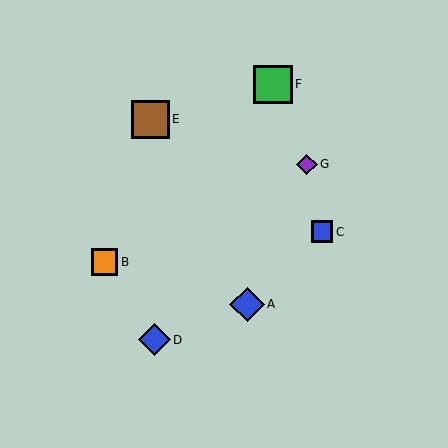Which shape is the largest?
The green square (labeled F) is the largest.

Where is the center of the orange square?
The center of the orange square is at (104, 262).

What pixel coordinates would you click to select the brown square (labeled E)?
Click at (150, 119) to select the brown square E.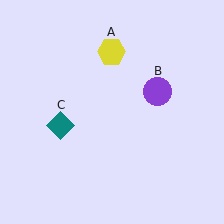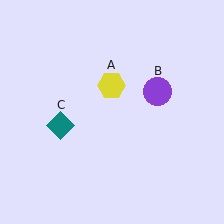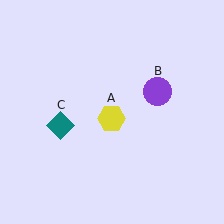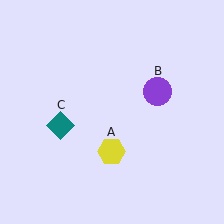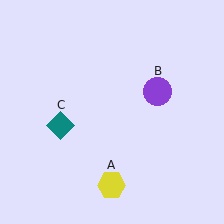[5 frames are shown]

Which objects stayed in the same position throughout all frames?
Purple circle (object B) and teal diamond (object C) remained stationary.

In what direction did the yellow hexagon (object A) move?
The yellow hexagon (object A) moved down.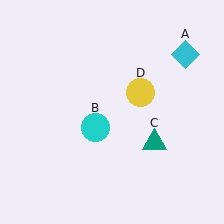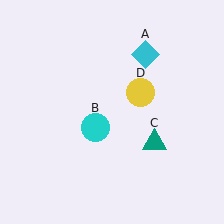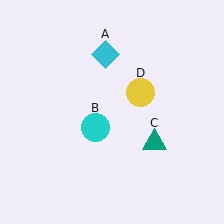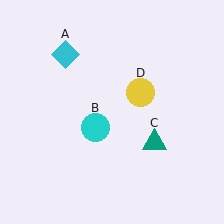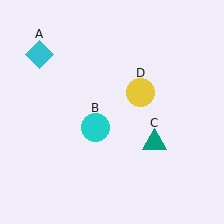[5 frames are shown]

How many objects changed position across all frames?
1 object changed position: cyan diamond (object A).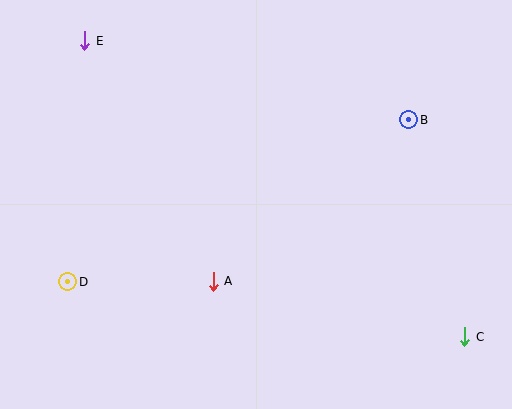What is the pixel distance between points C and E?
The distance between C and E is 482 pixels.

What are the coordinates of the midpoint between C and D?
The midpoint between C and D is at (266, 309).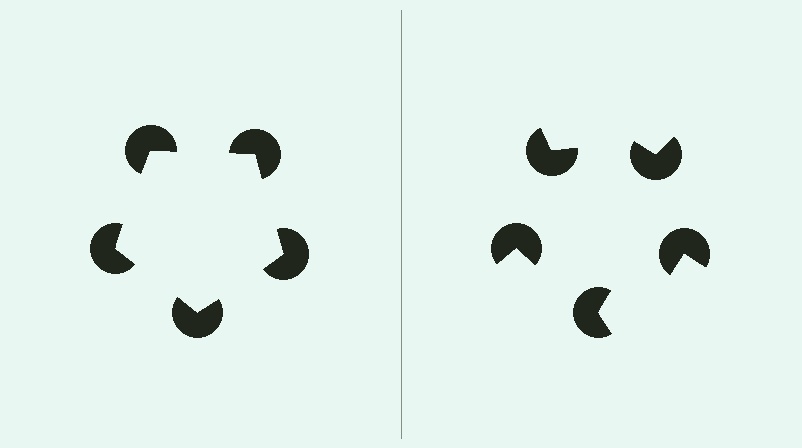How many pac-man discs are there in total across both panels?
10 — 5 on each side.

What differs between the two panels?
The pac-man discs are positioned identically on both sides; only the wedge orientations differ. On the left they align to a pentagon; on the right they are misaligned.